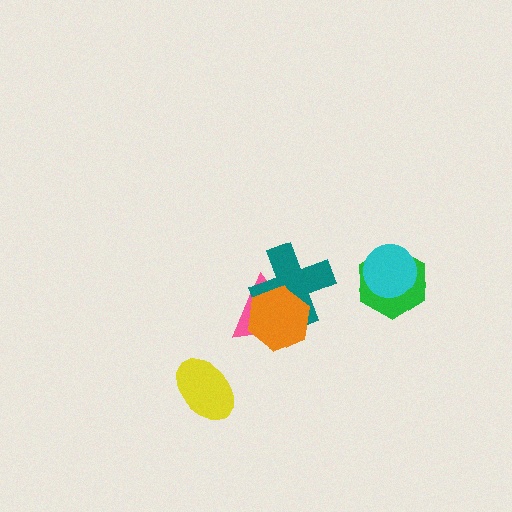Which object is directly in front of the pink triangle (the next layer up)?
The teal cross is directly in front of the pink triangle.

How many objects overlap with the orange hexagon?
2 objects overlap with the orange hexagon.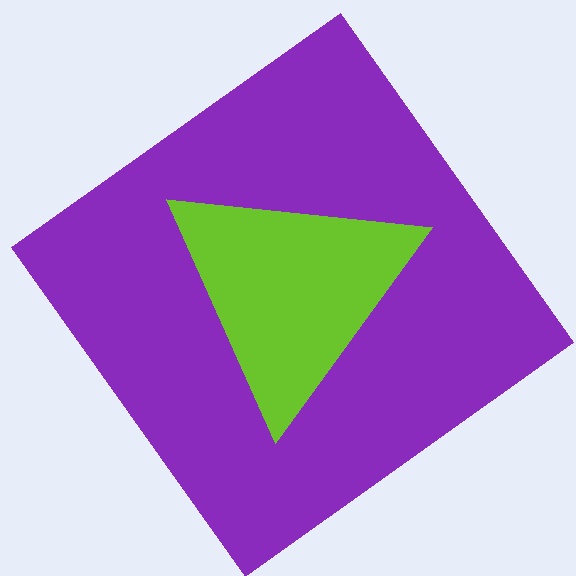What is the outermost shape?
The purple diamond.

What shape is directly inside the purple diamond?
The lime triangle.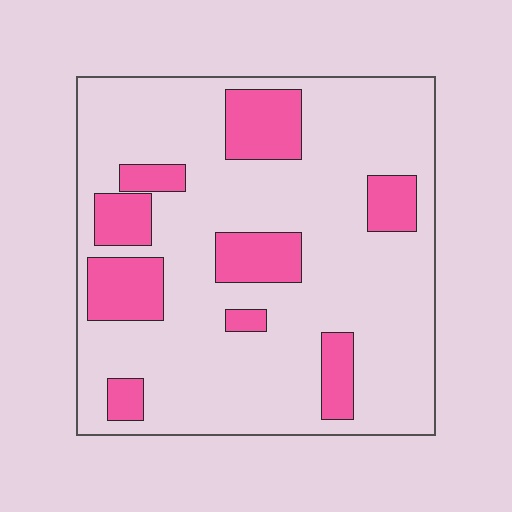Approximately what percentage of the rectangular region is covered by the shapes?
Approximately 20%.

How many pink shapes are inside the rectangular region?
9.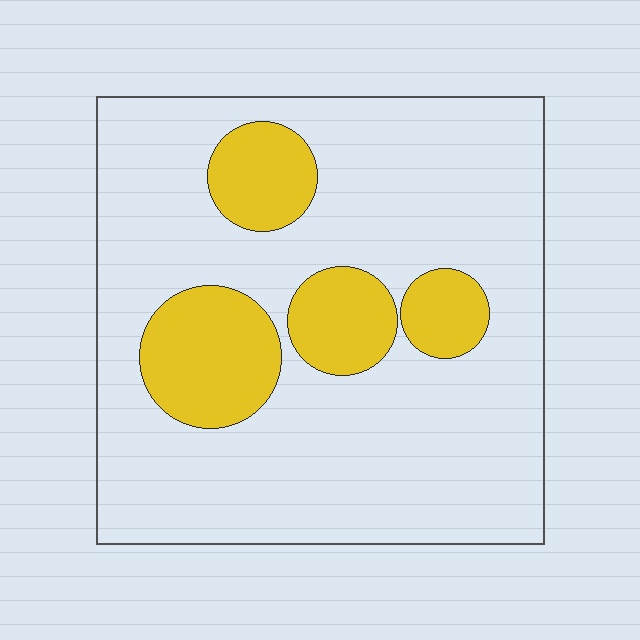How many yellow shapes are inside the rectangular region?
4.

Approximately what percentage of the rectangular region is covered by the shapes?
Approximately 20%.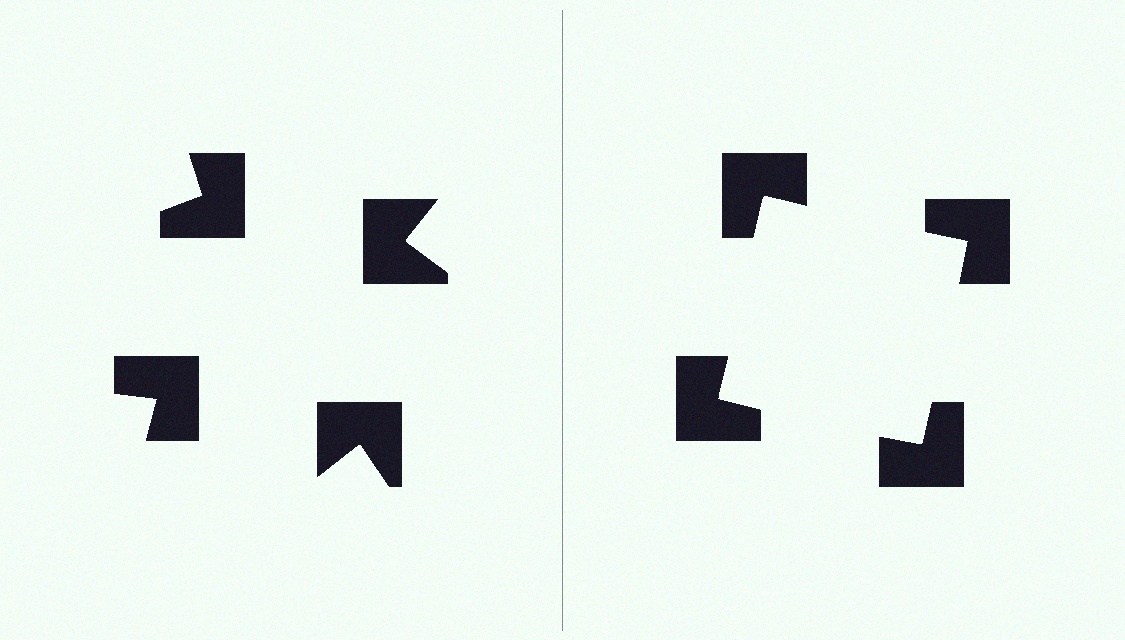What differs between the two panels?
The notched squares are positioned identically on both sides; only the wedge orientations differ. On the right they align to a square; on the left they are misaligned.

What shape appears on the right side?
An illusory square.